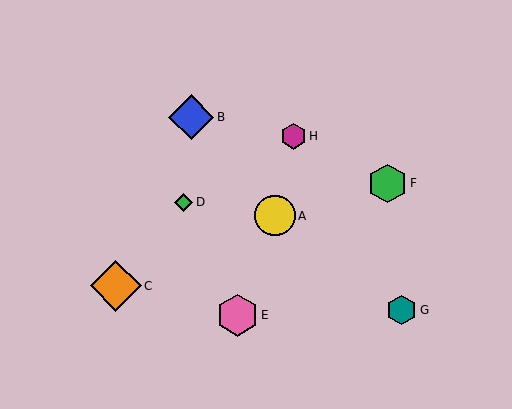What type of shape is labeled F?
Shape F is a green hexagon.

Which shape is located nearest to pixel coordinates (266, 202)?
The yellow circle (labeled A) at (275, 216) is nearest to that location.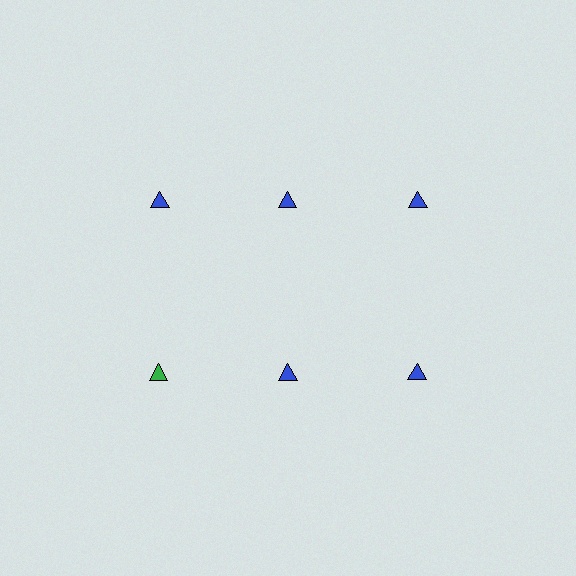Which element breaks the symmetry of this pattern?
The green triangle in the second row, leftmost column breaks the symmetry. All other shapes are blue triangles.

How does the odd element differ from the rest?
It has a different color: green instead of blue.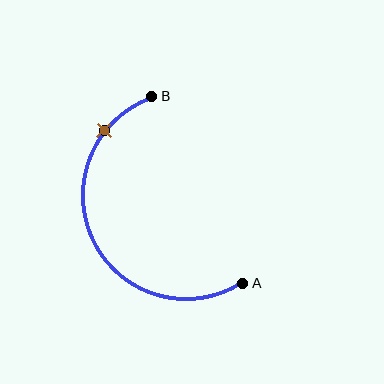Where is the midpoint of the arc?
The arc midpoint is the point on the curve farthest from the straight line joining A and B. It sits to the left of that line.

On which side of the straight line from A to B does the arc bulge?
The arc bulges to the left of the straight line connecting A and B.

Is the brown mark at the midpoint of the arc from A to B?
No. The brown mark lies on the arc but is closer to endpoint B. The arc midpoint would be at the point on the curve equidistant along the arc from both A and B.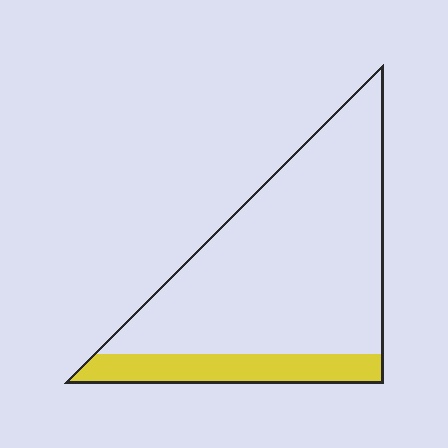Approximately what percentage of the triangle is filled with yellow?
Approximately 20%.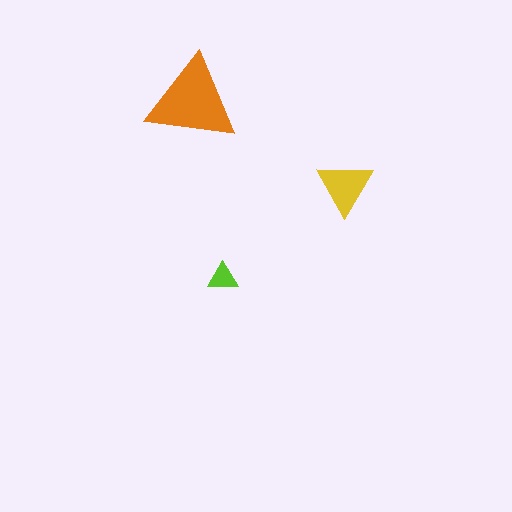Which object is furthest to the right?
The yellow triangle is rightmost.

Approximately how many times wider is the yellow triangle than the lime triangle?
About 2 times wider.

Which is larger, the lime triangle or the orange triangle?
The orange one.